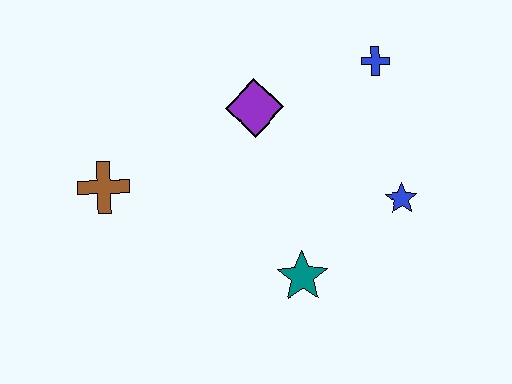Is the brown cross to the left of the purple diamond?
Yes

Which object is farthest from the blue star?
The brown cross is farthest from the blue star.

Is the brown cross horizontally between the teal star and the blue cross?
No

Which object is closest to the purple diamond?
The blue cross is closest to the purple diamond.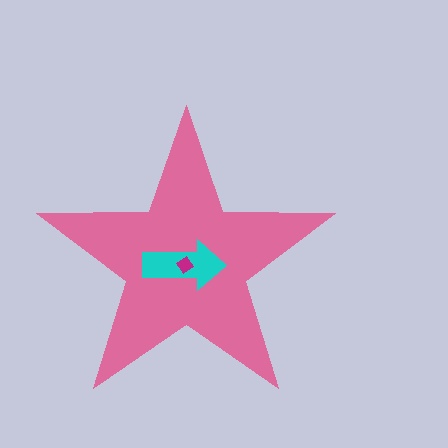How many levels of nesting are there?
3.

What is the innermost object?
The magenta diamond.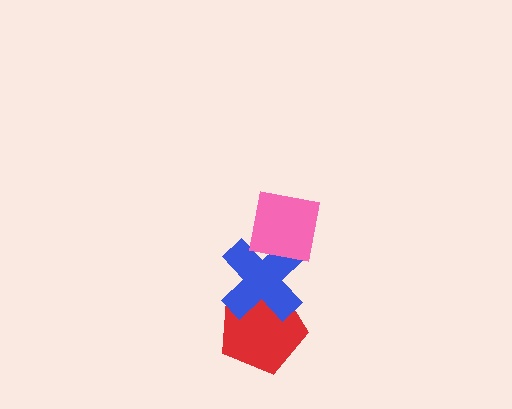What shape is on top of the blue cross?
The pink square is on top of the blue cross.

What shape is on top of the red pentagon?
The blue cross is on top of the red pentagon.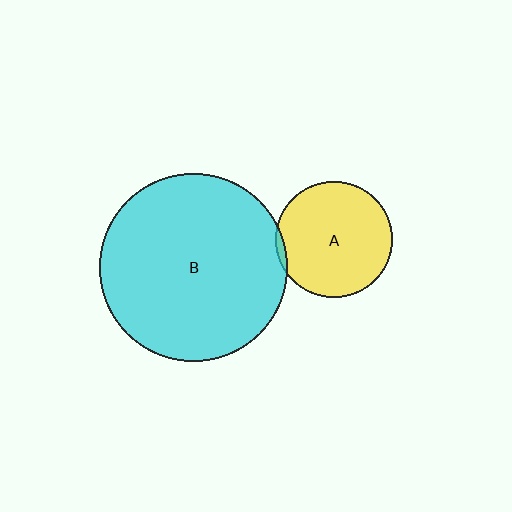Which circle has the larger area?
Circle B (cyan).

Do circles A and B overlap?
Yes.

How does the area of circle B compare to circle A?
Approximately 2.6 times.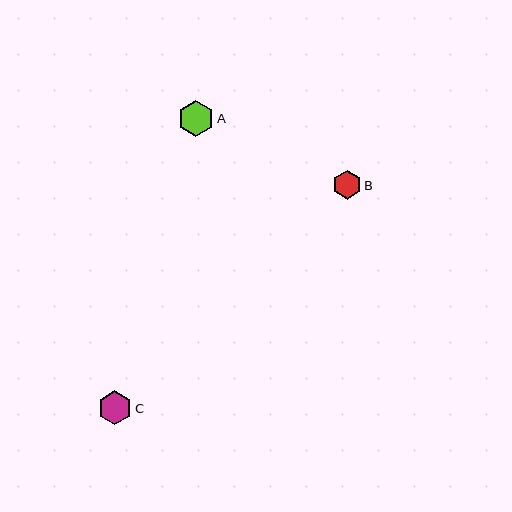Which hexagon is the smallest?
Hexagon B is the smallest with a size of approximately 29 pixels.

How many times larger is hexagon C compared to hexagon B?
Hexagon C is approximately 1.2 times the size of hexagon B.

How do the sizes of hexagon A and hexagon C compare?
Hexagon A and hexagon C are approximately the same size.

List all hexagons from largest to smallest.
From largest to smallest: A, C, B.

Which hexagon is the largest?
Hexagon A is the largest with a size of approximately 36 pixels.